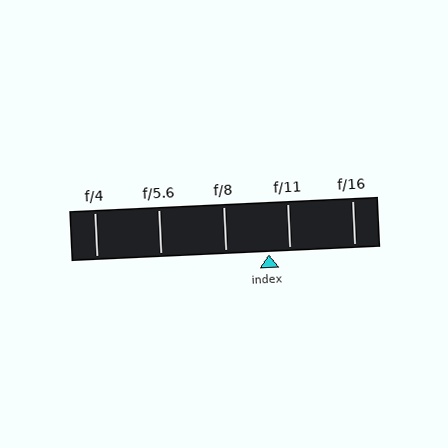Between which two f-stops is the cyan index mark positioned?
The index mark is between f/8 and f/11.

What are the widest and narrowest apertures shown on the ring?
The widest aperture shown is f/4 and the narrowest is f/16.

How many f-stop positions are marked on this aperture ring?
There are 5 f-stop positions marked.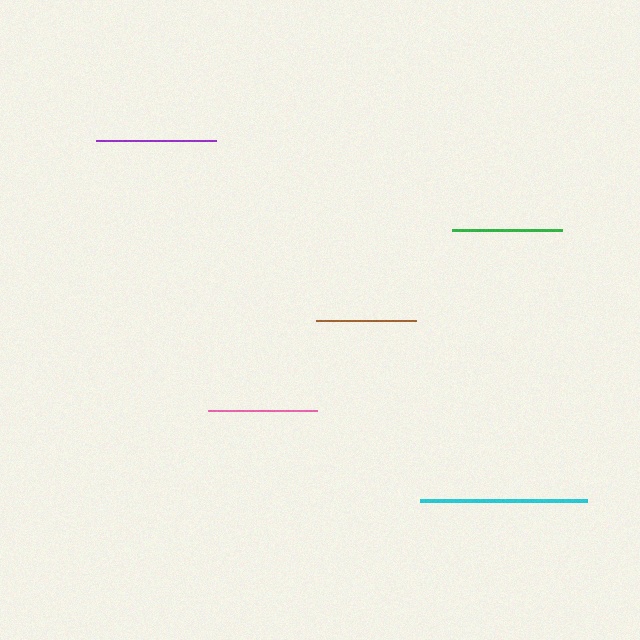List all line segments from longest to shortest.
From longest to shortest: cyan, purple, green, pink, brown.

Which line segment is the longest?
The cyan line is the longest at approximately 167 pixels.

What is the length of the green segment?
The green segment is approximately 109 pixels long.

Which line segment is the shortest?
The brown line is the shortest at approximately 100 pixels.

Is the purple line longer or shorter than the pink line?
The purple line is longer than the pink line.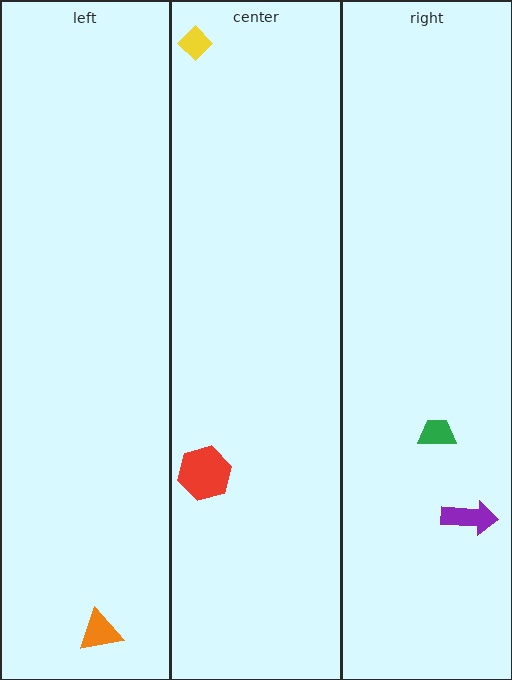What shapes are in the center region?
The yellow diamond, the red hexagon.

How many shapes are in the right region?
2.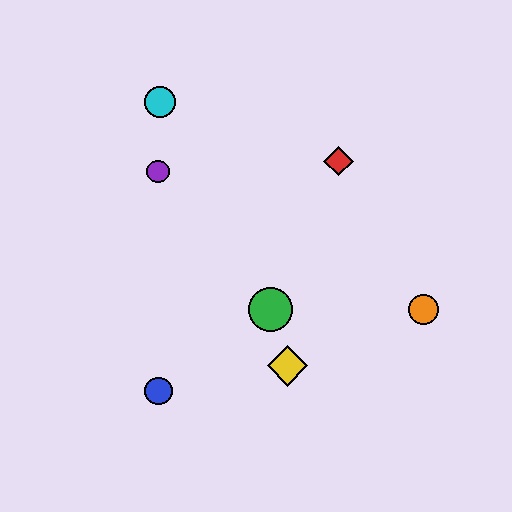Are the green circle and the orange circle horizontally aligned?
Yes, both are at y≈309.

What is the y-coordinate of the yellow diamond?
The yellow diamond is at y≈366.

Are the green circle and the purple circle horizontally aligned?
No, the green circle is at y≈309 and the purple circle is at y≈172.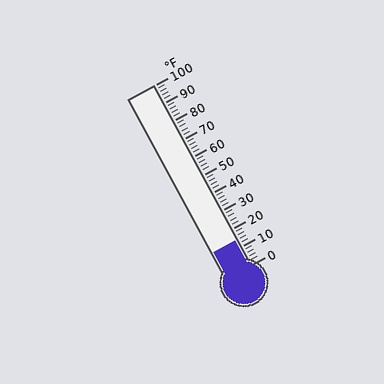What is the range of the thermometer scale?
The thermometer scale ranges from 0°F to 100°F.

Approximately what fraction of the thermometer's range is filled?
The thermometer is filled to approximately 15% of its range.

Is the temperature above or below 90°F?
The temperature is below 90°F.